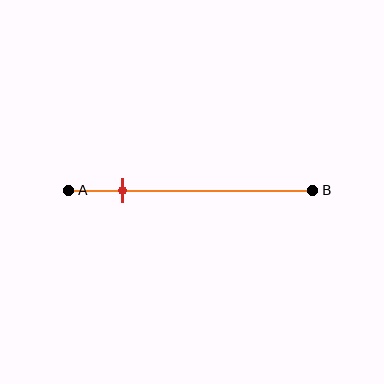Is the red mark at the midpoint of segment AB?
No, the mark is at about 20% from A, not at the 50% midpoint.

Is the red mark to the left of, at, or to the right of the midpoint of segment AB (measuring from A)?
The red mark is to the left of the midpoint of segment AB.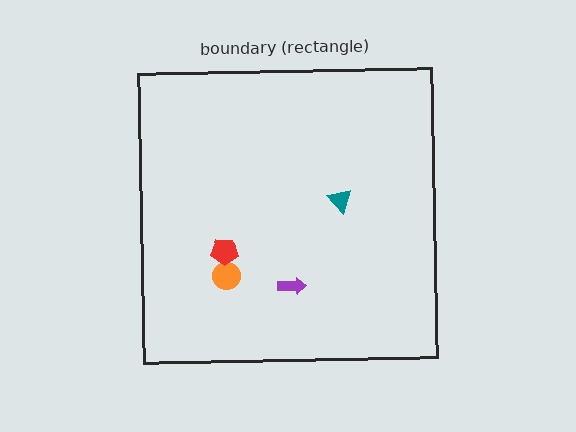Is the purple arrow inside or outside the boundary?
Inside.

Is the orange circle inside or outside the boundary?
Inside.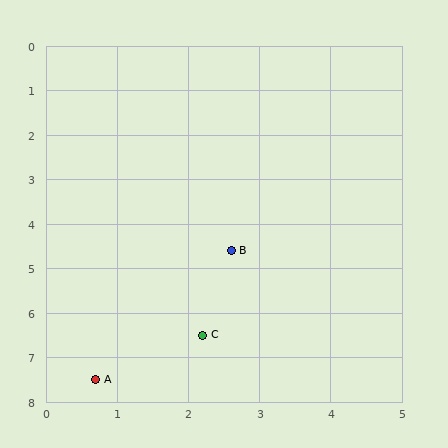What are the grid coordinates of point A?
Point A is at approximately (0.7, 7.5).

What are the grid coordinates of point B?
Point B is at approximately (2.6, 4.6).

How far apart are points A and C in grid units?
Points A and C are about 1.8 grid units apart.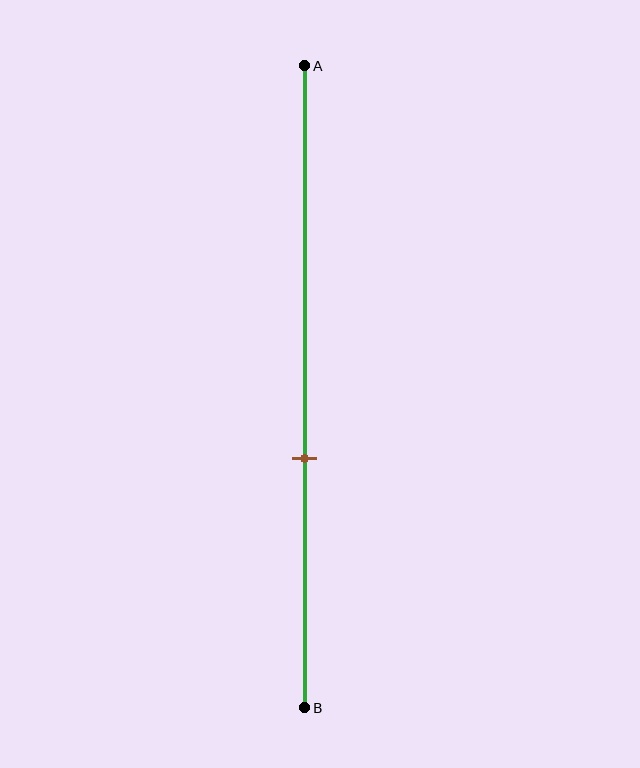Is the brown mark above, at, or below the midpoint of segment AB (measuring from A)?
The brown mark is below the midpoint of segment AB.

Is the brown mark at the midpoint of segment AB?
No, the mark is at about 60% from A, not at the 50% midpoint.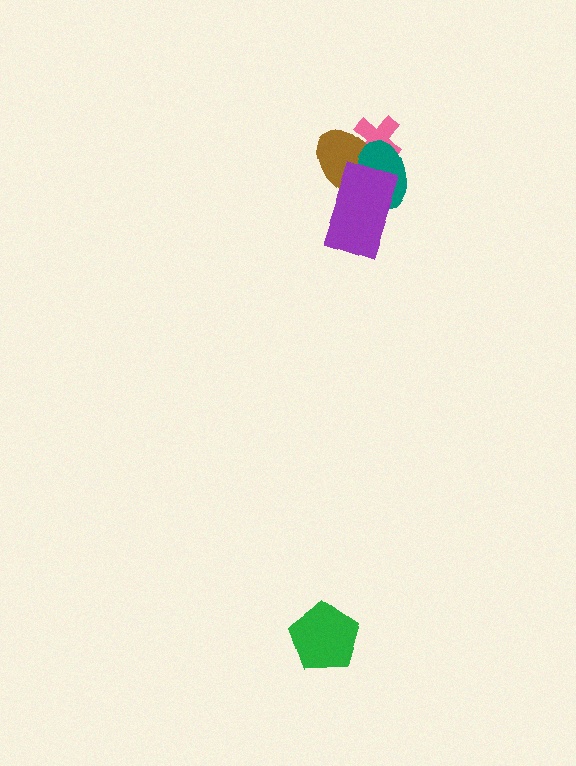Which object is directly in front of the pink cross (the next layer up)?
The brown ellipse is directly in front of the pink cross.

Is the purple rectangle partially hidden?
No, no other shape covers it.